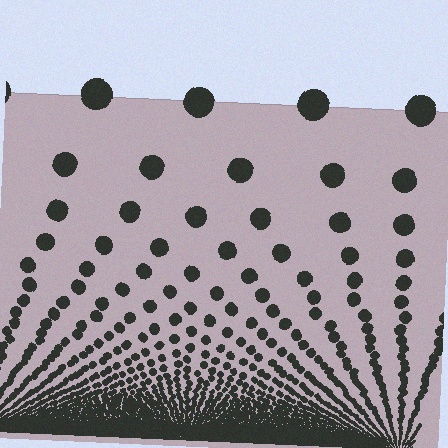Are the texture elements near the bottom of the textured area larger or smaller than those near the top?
Smaller. The gradient is inverted — elements near the bottom are smaller and denser.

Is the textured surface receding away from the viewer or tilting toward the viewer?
The surface appears to tilt toward the viewer. Texture elements get larger and sparser toward the top.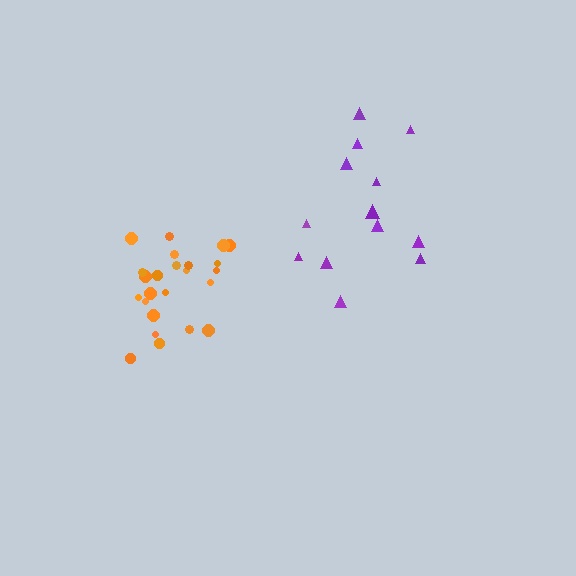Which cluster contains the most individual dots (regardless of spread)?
Orange (24).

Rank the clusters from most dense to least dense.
orange, purple.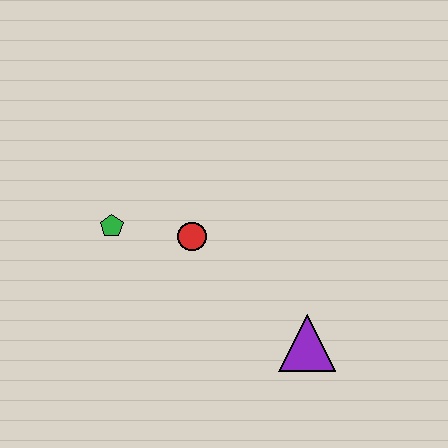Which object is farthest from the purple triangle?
The green pentagon is farthest from the purple triangle.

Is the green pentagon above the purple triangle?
Yes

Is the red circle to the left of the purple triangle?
Yes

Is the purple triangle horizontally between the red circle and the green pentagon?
No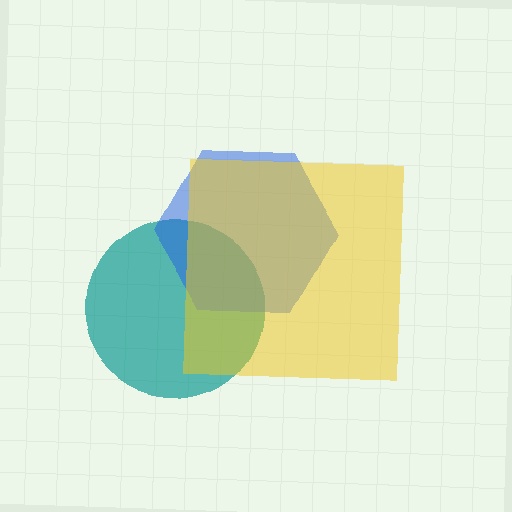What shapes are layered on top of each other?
The layered shapes are: a teal circle, a blue hexagon, a yellow square.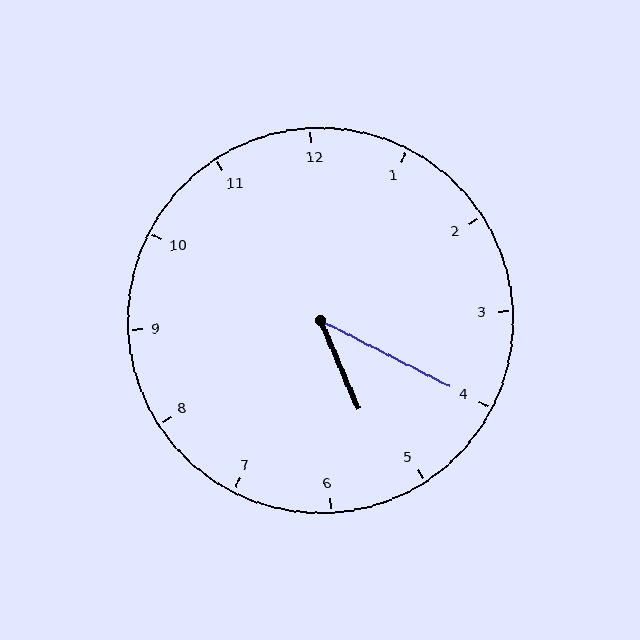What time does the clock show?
5:20.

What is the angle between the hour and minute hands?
Approximately 40 degrees.